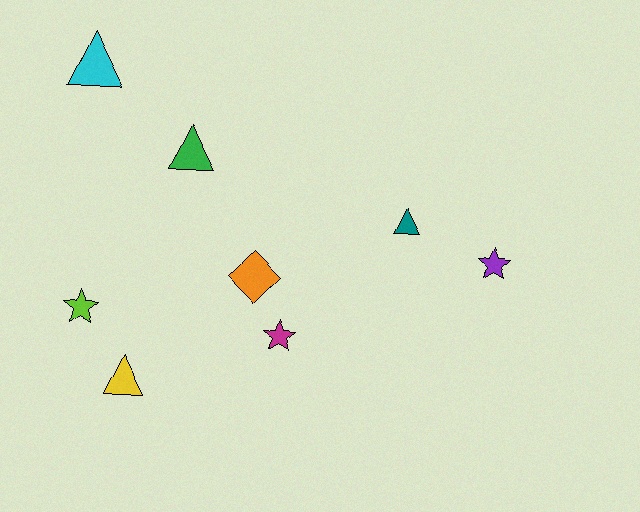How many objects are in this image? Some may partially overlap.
There are 8 objects.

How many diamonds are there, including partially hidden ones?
There is 1 diamond.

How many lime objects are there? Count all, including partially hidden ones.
There is 1 lime object.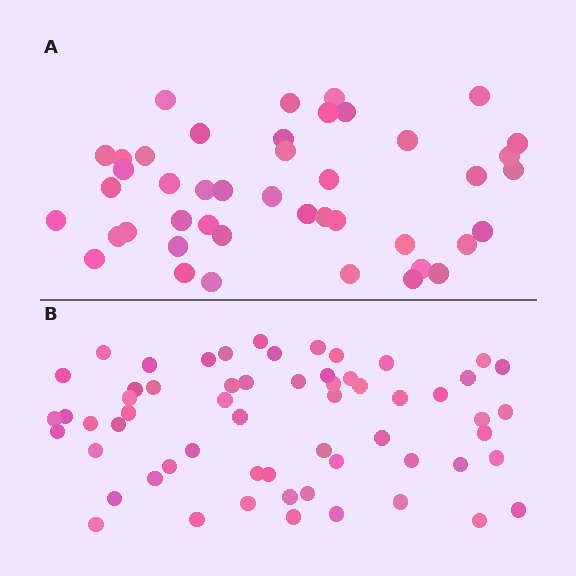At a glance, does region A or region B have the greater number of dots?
Region B (the bottom region) has more dots.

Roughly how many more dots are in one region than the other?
Region B has approximately 15 more dots than region A.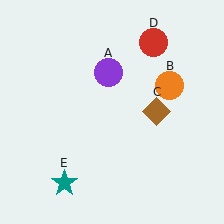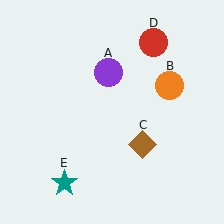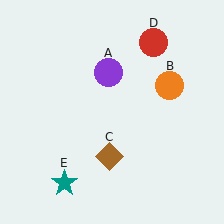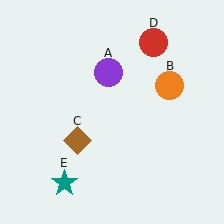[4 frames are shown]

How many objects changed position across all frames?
1 object changed position: brown diamond (object C).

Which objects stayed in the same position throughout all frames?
Purple circle (object A) and orange circle (object B) and red circle (object D) and teal star (object E) remained stationary.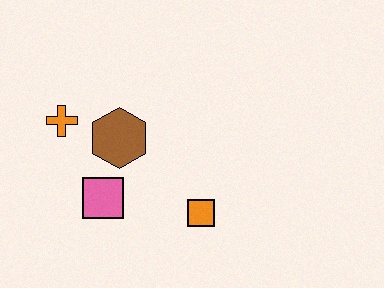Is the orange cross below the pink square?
No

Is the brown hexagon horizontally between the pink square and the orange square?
Yes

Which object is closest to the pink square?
The brown hexagon is closest to the pink square.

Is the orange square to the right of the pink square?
Yes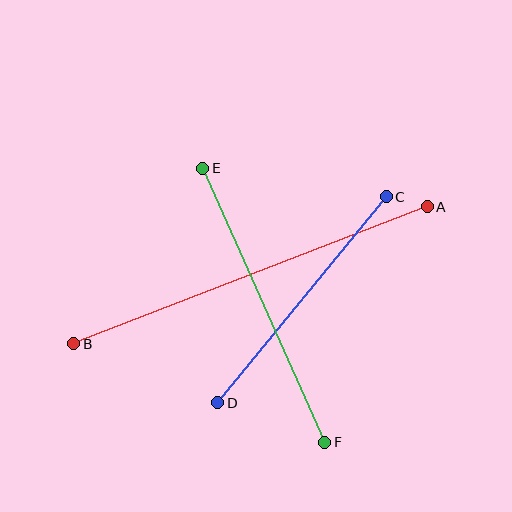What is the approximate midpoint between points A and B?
The midpoint is at approximately (250, 275) pixels.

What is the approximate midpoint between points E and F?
The midpoint is at approximately (264, 305) pixels.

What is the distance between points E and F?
The distance is approximately 300 pixels.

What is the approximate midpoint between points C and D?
The midpoint is at approximately (302, 300) pixels.